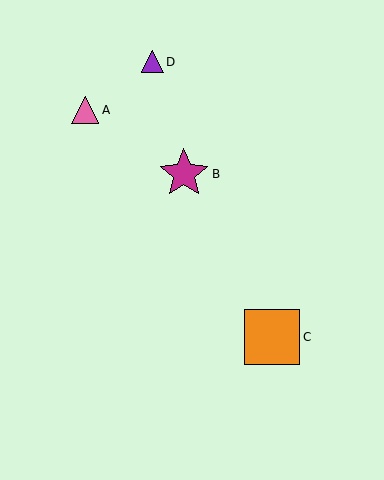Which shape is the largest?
The orange square (labeled C) is the largest.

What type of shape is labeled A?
Shape A is a pink triangle.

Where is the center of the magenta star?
The center of the magenta star is at (184, 174).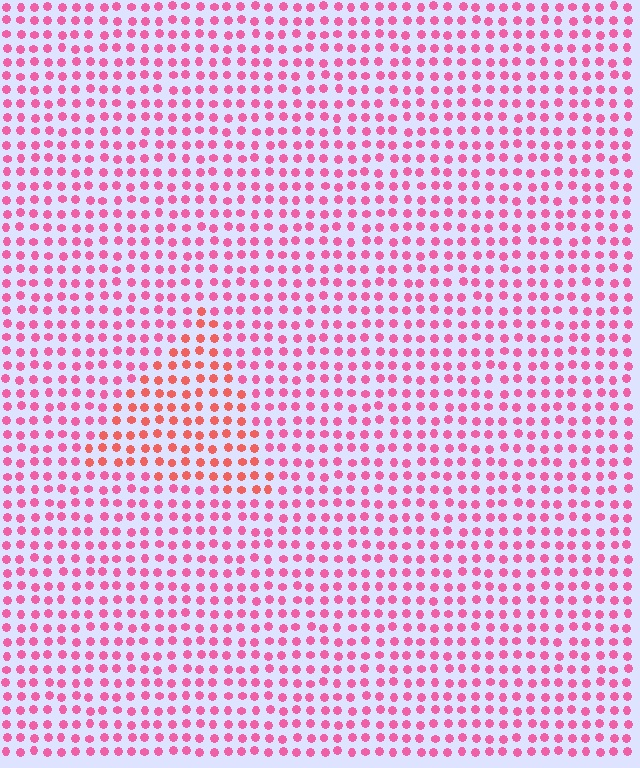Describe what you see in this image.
The image is filled with small pink elements in a uniform arrangement. A triangle-shaped region is visible where the elements are tinted to a slightly different hue, forming a subtle color boundary.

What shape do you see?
I see a triangle.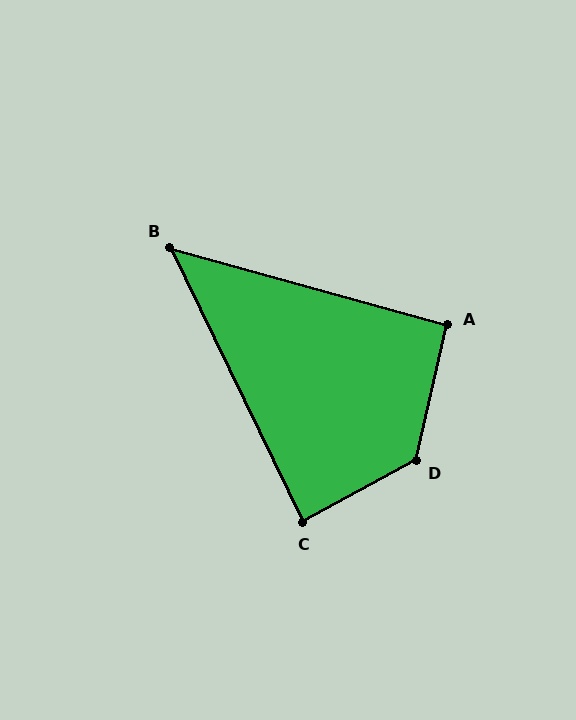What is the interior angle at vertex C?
Approximately 87 degrees (approximately right).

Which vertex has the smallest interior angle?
B, at approximately 49 degrees.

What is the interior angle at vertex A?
Approximately 93 degrees (approximately right).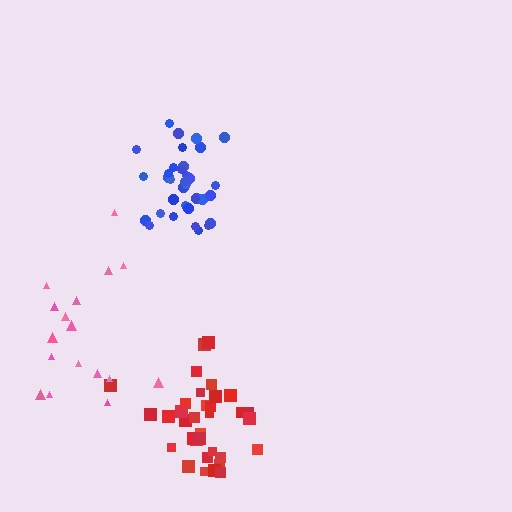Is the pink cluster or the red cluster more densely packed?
Red.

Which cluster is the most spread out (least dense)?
Pink.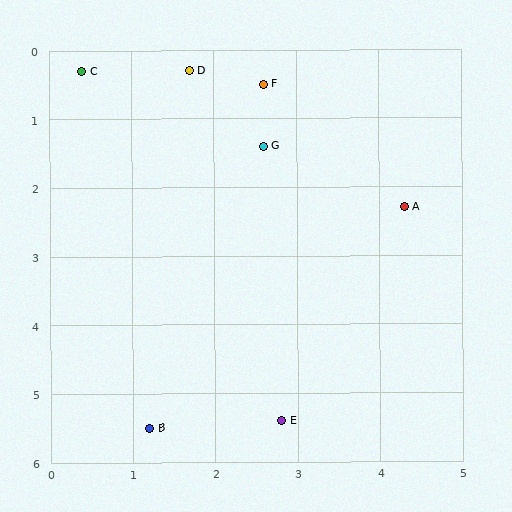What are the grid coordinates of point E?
Point E is at approximately (2.8, 5.4).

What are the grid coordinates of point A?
Point A is at approximately (4.3, 2.3).